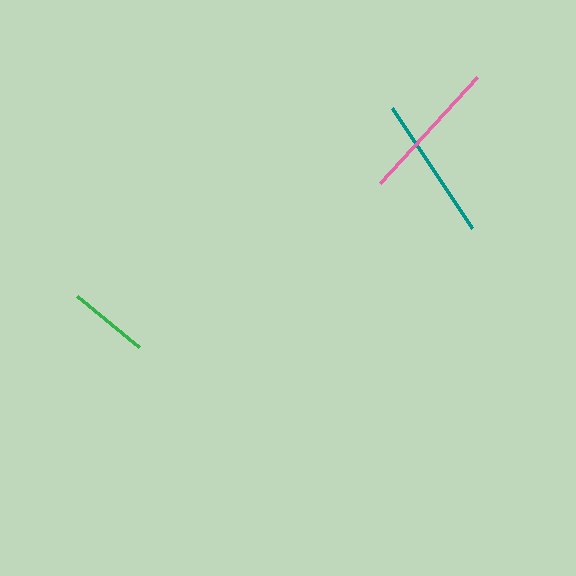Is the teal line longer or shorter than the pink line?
The teal line is longer than the pink line.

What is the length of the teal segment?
The teal segment is approximately 145 pixels long.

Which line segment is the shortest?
The green line is the shortest at approximately 81 pixels.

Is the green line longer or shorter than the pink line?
The pink line is longer than the green line.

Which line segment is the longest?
The teal line is the longest at approximately 145 pixels.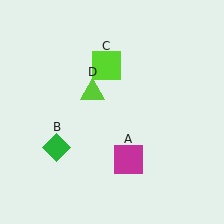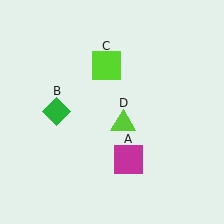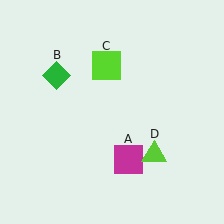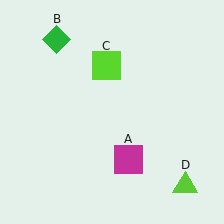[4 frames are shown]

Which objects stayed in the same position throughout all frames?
Magenta square (object A) and lime square (object C) remained stationary.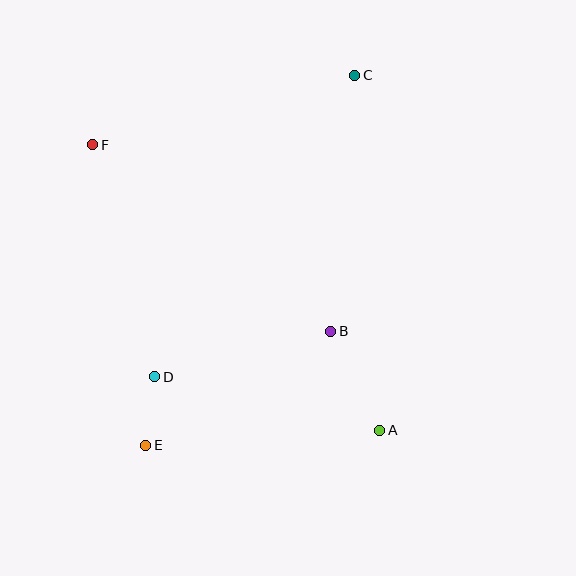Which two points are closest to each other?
Points D and E are closest to each other.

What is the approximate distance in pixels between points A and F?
The distance between A and F is approximately 405 pixels.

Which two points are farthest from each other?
Points C and E are farthest from each other.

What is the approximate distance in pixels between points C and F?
The distance between C and F is approximately 271 pixels.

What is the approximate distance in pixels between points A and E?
The distance between A and E is approximately 235 pixels.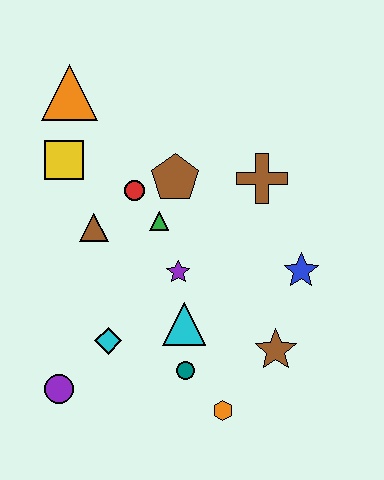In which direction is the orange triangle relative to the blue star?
The orange triangle is to the left of the blue star.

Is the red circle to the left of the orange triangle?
No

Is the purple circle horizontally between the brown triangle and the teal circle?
No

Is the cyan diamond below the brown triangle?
Yes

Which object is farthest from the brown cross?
The purple circle is farthest from the brown cross.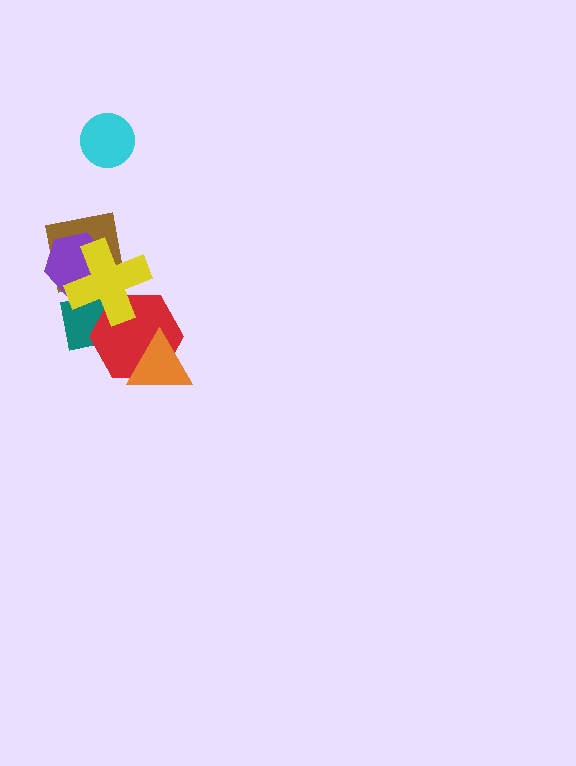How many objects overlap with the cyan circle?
0 objects overlap with the cyan circle.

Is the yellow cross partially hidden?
No, no other shape covers it.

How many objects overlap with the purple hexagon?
3 objects overlap with the purple hexagon.